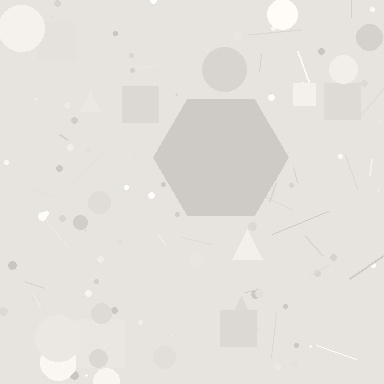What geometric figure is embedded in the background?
A hexagon is embedded in the background.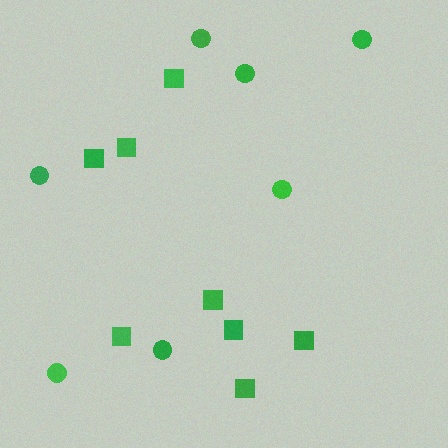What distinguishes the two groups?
There are 2 groups: one group of squares (8) and one group of circles (7).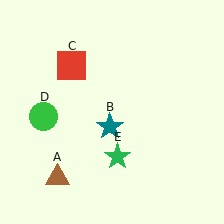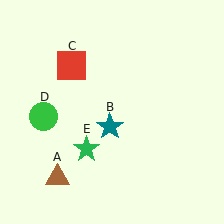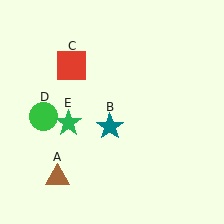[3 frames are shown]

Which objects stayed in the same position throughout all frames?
Brown triangle (object A) and teal star (object B) and red square (object C) and green circle (object D) remained stationary.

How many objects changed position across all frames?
1 object changed position: green star (object E).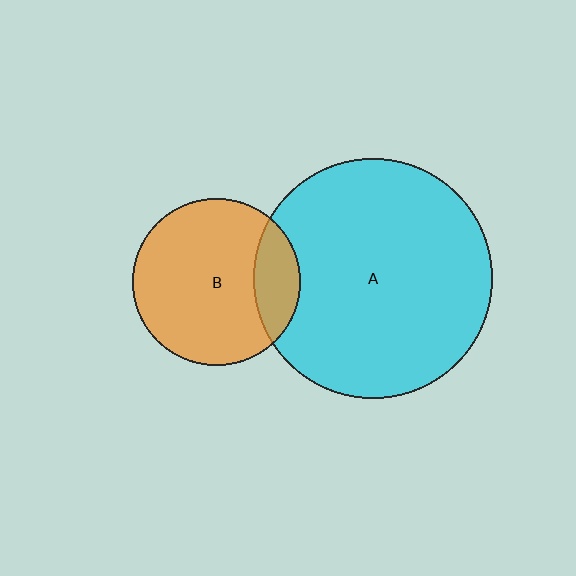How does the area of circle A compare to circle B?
Approximately 2.0 times.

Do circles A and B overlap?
Yes.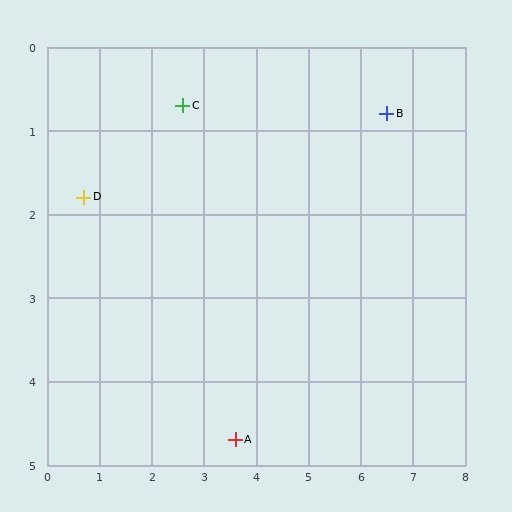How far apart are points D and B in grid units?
Points D and B are about 5.9 grid units apart.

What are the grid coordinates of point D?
Point D is at approximately (0.7, 1.8).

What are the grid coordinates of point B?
Point B is at approximately (6.5, 0.8).